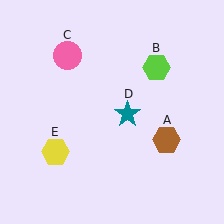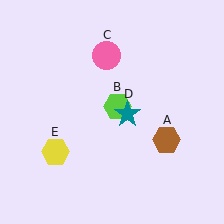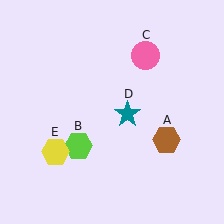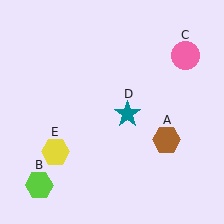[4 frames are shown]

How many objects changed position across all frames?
2 objects changed position: lime hexagon (object B), pink circle (object C).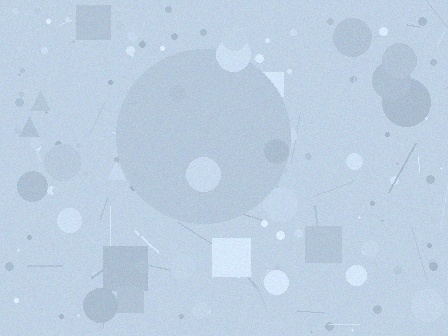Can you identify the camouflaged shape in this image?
The camouflaged shape is a circle.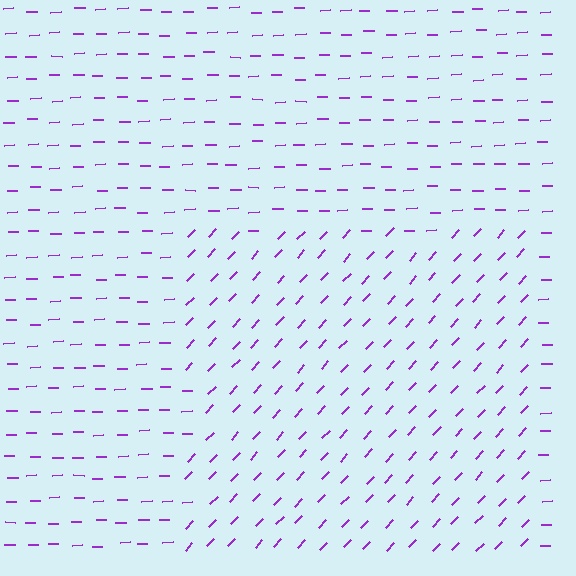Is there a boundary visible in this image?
Yes, there is a texture boundary formed by a change in line orientation.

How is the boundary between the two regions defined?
The boundary is defined purely by a change in line orientation (approximately 45 degrees difference). All lines are the same color and thickness.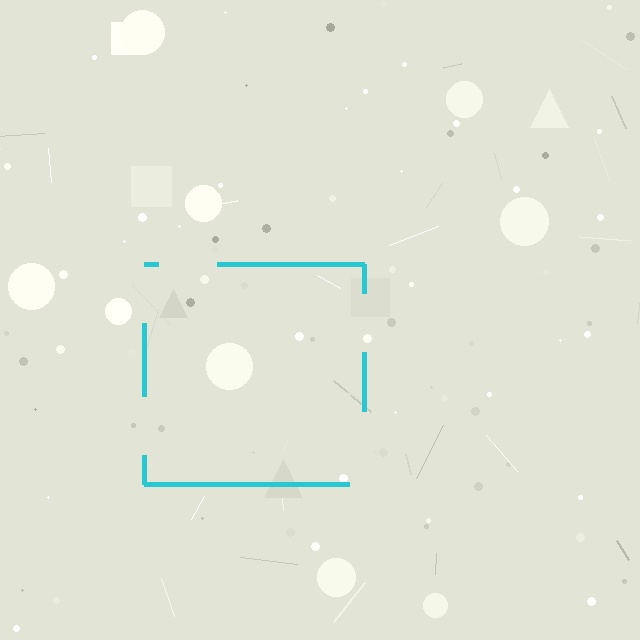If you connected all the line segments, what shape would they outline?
They would outline a square.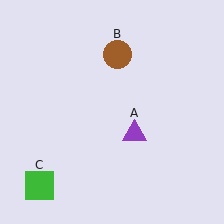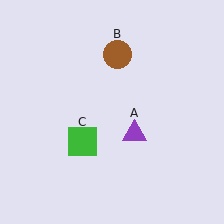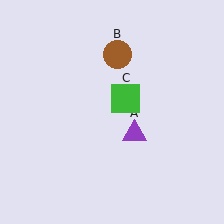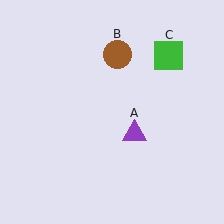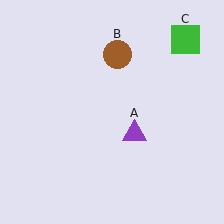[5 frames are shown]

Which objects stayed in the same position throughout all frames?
Purple triangle (object A) and brown circle (object B) remained stationary.